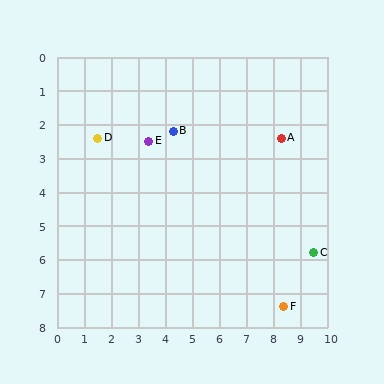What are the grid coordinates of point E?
Point E is at approximately (3.4, 2.5).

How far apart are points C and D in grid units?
Points C and D are about 8.7 grid units apart.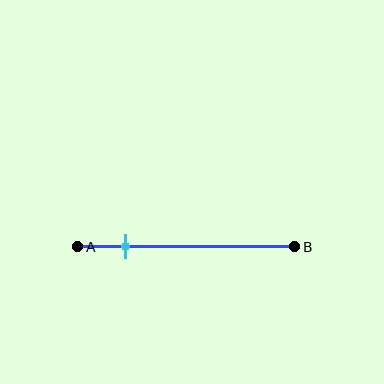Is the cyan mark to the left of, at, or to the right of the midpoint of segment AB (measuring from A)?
The cyan mark is to the left of the midpoint of segment AB.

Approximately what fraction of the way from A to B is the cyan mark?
The cyan mark is approximately 20% of the way from A to B.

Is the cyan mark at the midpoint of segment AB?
No, the mark is at about 20% from A, not at the 50% midpoint.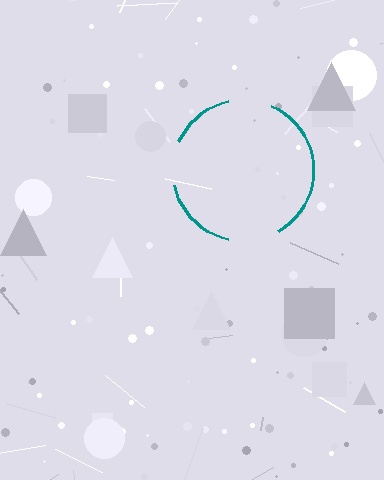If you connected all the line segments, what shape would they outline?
They would outline a circle.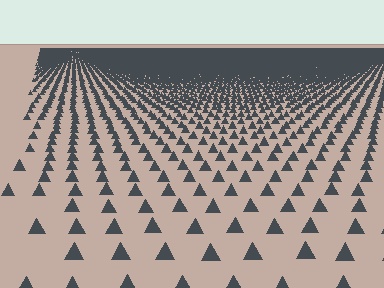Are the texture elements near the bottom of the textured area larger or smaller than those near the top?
Larger. Near the bottom, elements are closer to the viewer and appear at a bigger on-screen size.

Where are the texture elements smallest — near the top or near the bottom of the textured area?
Near the top.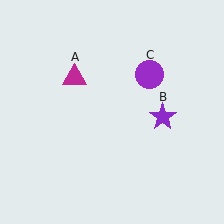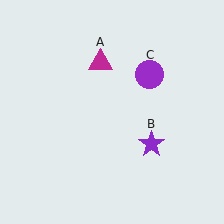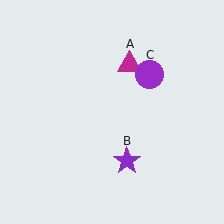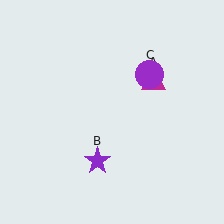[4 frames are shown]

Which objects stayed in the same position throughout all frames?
Purple circle (object C) remained stationary.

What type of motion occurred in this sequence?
The magenta triangle (object A), purple star (object B) rotated clockwise around the center of the scene.